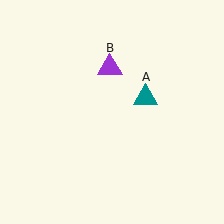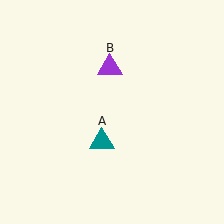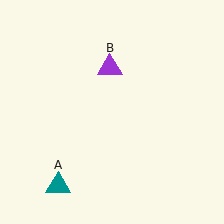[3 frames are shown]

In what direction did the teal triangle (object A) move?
The teal triangle (object A) moved down and to the left.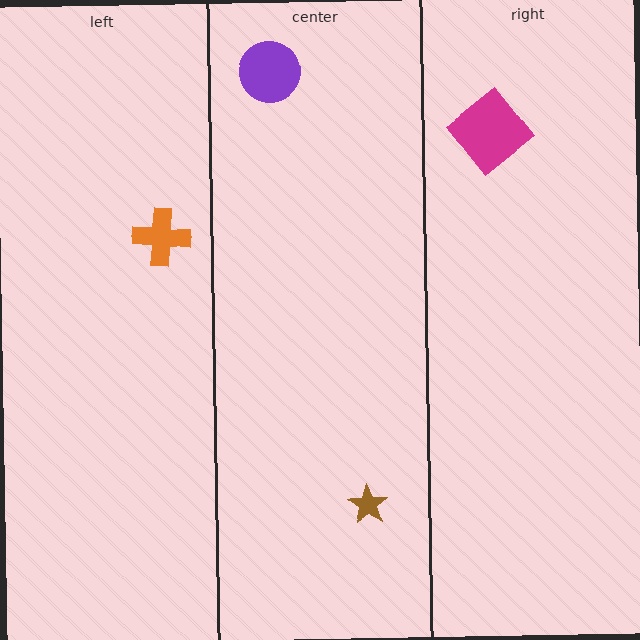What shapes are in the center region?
The purple circle, the brown star.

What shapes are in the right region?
The magenta diamond.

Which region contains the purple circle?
The center region.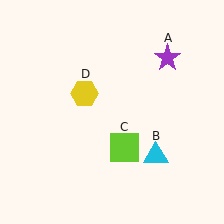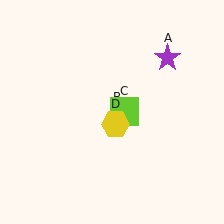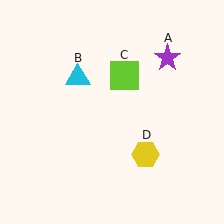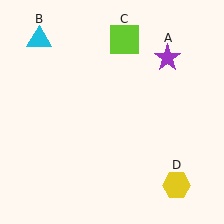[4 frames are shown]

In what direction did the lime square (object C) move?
The lime square (object C) moved up.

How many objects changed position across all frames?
3 objects changed position: cyan triangle (object B), lime square (object C), yellow hexagon (object D).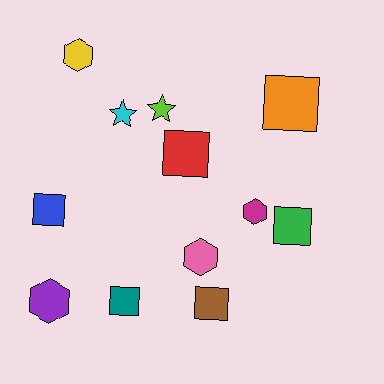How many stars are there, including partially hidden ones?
There are 2 stars.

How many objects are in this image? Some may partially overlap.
There are 12 objects.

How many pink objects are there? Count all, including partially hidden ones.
There is 1 pink object.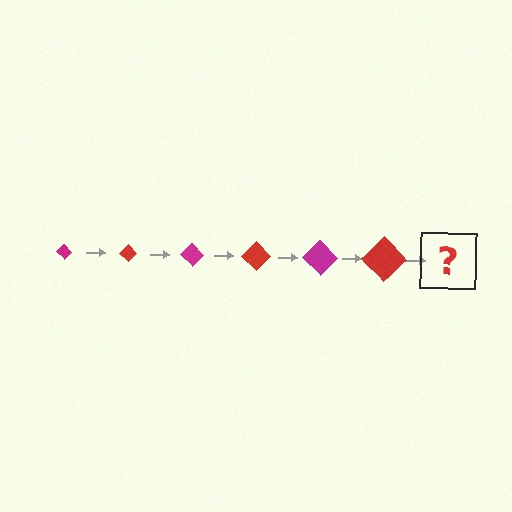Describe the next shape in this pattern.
It should be a magenta diamond, larger than the previous one.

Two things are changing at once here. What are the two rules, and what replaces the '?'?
The two rules are that the diamond grows larger each step and the color cycles through magenta and red. The '?' should be a magenta diamond, larger than the previous one.